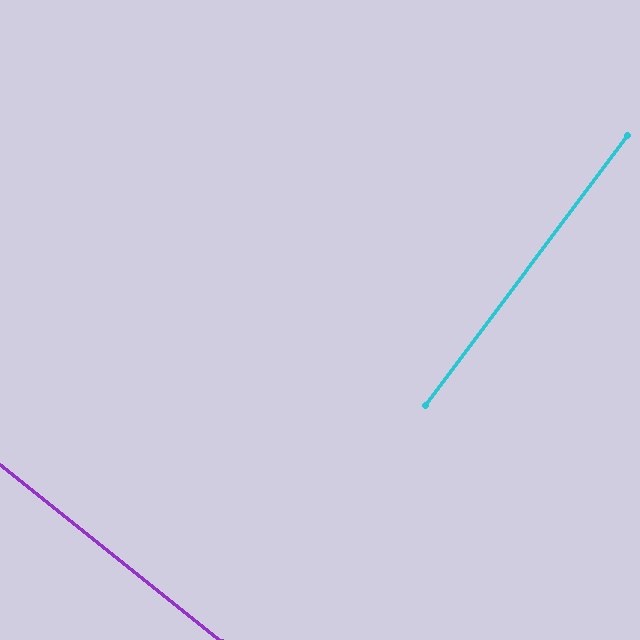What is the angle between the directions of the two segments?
Approximately 88 degrees.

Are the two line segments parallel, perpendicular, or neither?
Perpendicular — they meet at approximately 88°.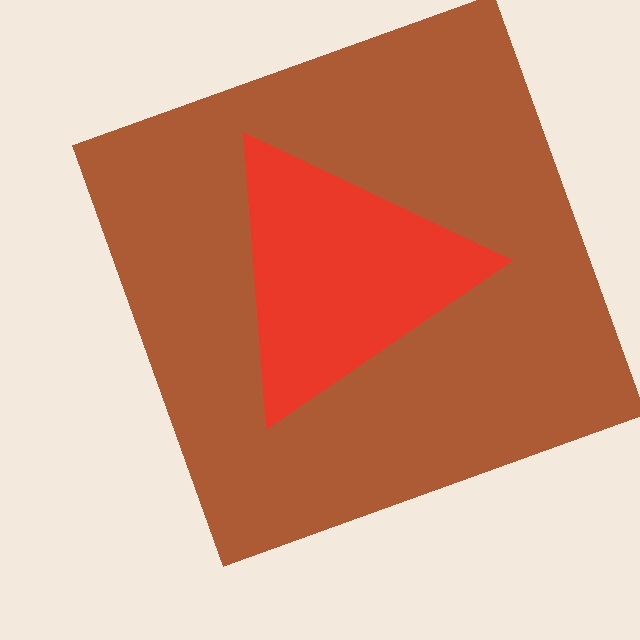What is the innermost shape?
The red triangle.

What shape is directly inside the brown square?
The red triangle.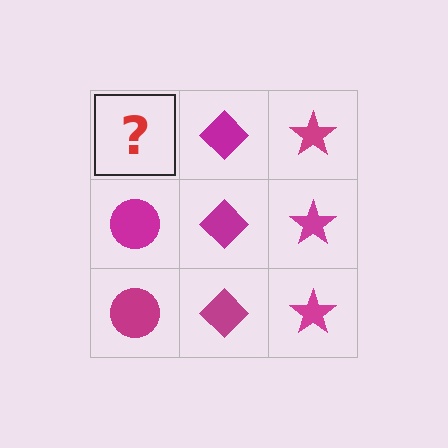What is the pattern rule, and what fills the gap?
The rule is that each column has a consistent shape. The gap should be filled with a magenta circle.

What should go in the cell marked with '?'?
The missing cell should contain a magenta circle.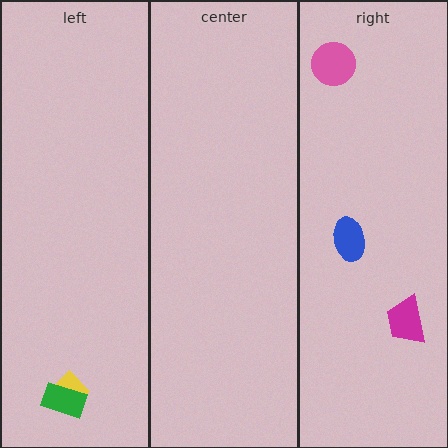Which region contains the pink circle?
The right region.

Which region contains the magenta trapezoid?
The right region.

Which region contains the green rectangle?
The left region.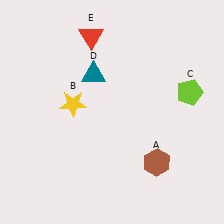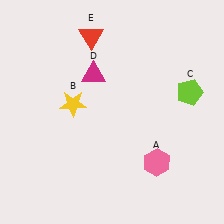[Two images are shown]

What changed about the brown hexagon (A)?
In Image 1, A is brown. In Image 2, it changed to pink.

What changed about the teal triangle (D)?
In Image 1, D is teal. In Image 2, it changed to magenta.